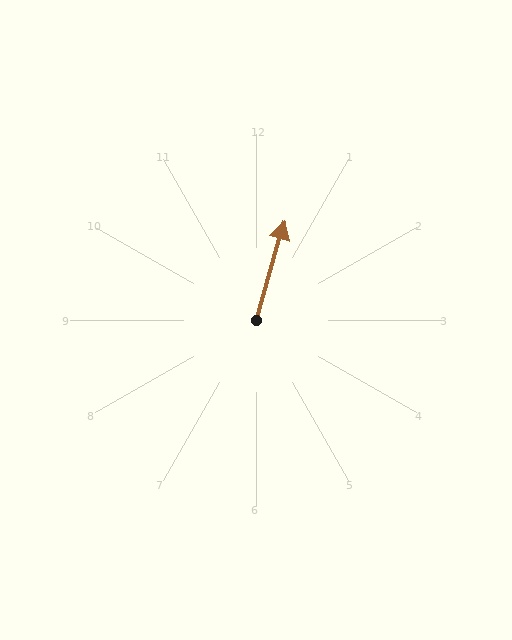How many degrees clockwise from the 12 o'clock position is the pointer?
Approximately 16 degrees.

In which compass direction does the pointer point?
North.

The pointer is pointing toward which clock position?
Roughly 1 o'clock.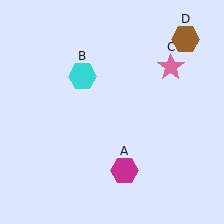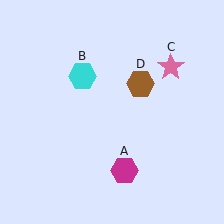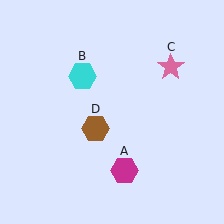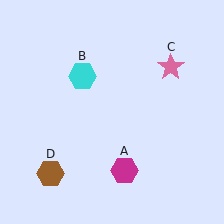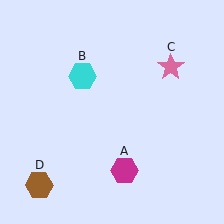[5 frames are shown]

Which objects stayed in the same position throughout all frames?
Magenta hexagon (object A) and cyan hexagon (object B) and pink star (object C) remained stationary.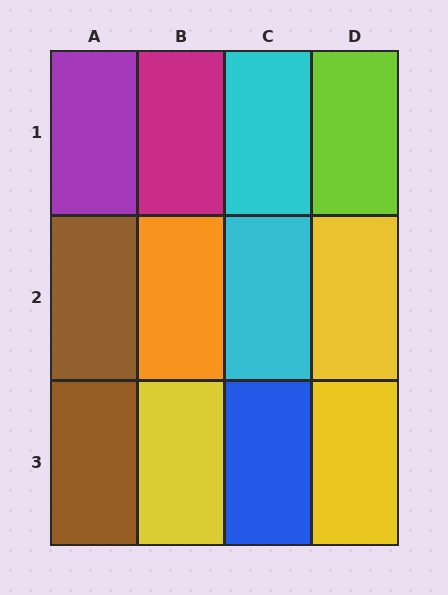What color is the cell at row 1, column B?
Magenta.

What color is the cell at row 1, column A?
Purple.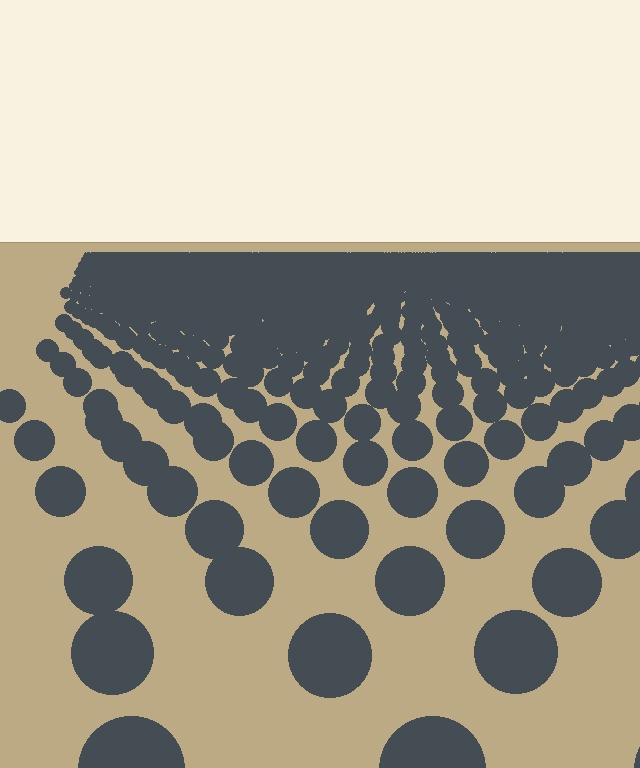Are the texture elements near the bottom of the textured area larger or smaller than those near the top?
Larger. Near the bottom, elements are closer to the viewer and appear at a bigger on-screen size.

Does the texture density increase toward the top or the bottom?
Density increases toward the top.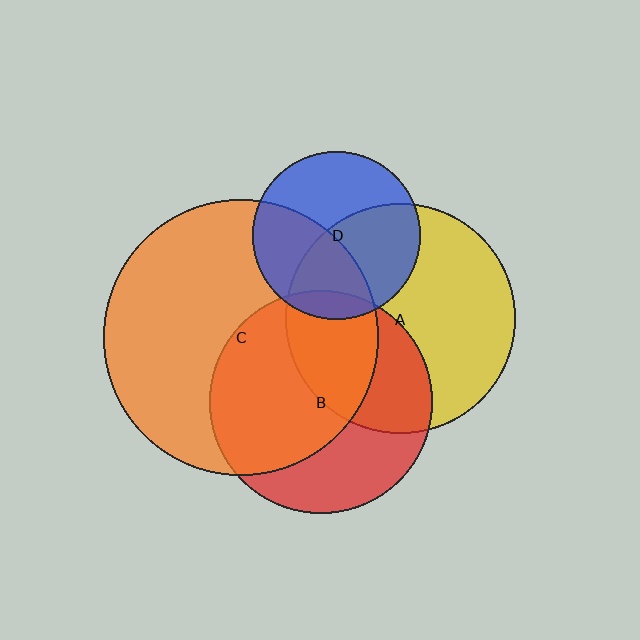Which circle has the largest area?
Circle C (orange).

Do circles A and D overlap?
Yes.